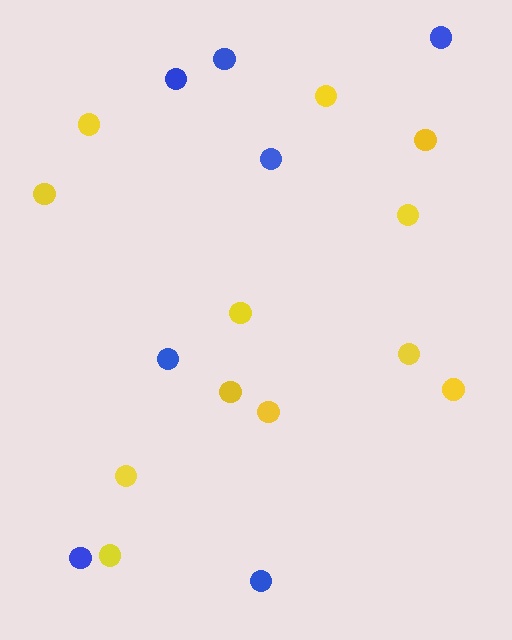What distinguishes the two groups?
There are 2 groups: one group of yellow circles (12) and one group of blue circles (7).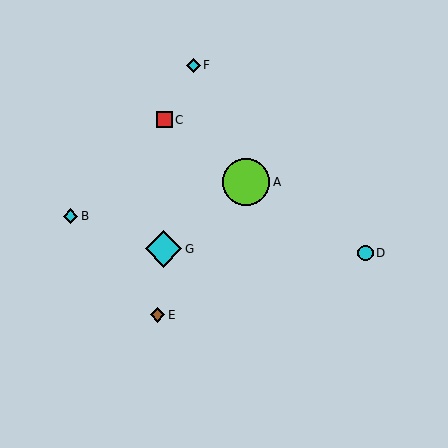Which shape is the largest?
The lime circle (labeled A) is the largest.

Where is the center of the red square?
The center of the red square is at (164, 120).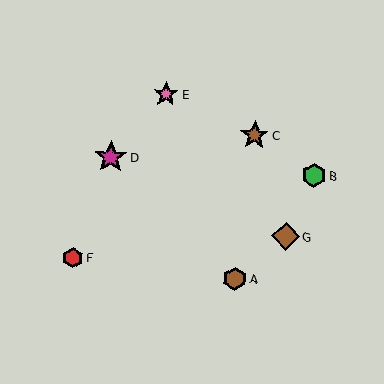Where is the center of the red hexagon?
The center of the red hexagon is at (73, 257).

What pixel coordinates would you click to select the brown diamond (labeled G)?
Click at (286, 236) to select the brown diamond G.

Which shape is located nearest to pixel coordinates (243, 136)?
The brown star (labeled C) at (255, 135) is nearest to that location.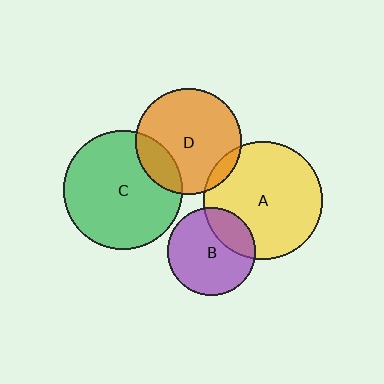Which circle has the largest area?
Circle C (green).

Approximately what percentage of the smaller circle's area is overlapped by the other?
Approximately 10%.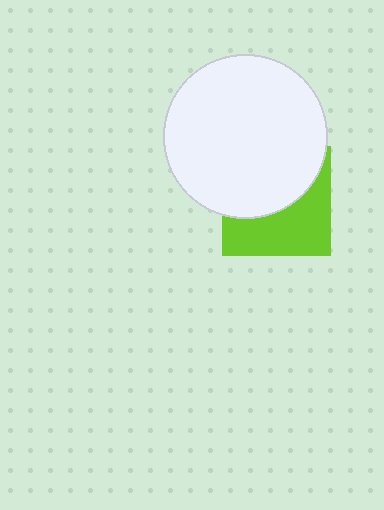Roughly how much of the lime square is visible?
About half of it is visible (roughly 48%).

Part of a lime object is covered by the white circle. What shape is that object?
It is a square.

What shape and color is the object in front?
The object in front is a white circle.